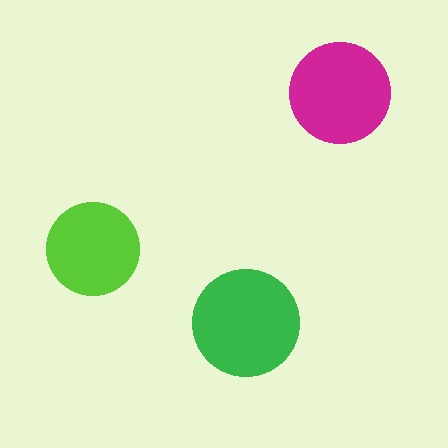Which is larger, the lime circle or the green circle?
The green one.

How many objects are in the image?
There are 3 objects in the image.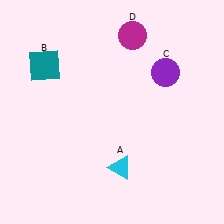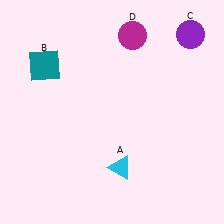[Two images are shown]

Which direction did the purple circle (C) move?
The purple circle (C) moved up.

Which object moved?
The purple circle (C) moved up.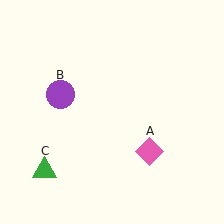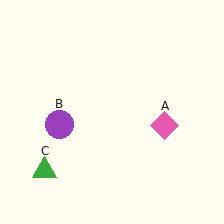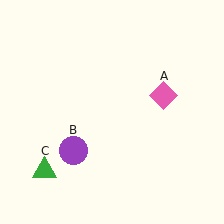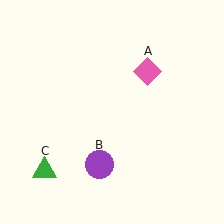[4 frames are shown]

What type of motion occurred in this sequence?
The pink diamond (object A), purple circle (object B) rotated counterclockwise around the center of the scene.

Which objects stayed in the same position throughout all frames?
Green triangle (object C) remained stationary.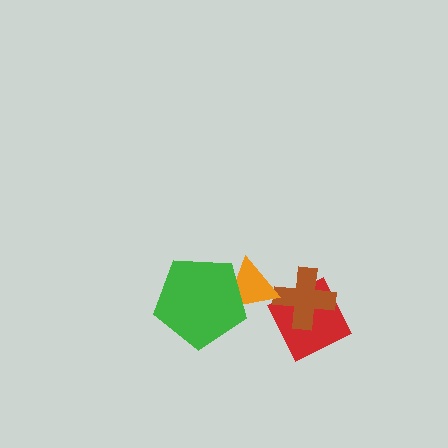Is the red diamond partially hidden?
Yes, it is partially covered by another shape.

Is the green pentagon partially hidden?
No, no other shape covers it.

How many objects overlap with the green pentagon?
1 object overlaps with the green pentagon.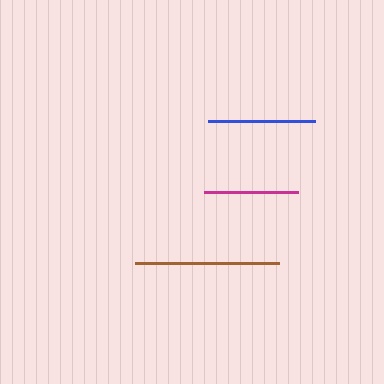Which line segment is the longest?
The brown line is the longest at approximately 144 pixels.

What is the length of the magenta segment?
The magenta segment is approximately 94 pixels long.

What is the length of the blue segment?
The blue segment is approximately 108 pixels long.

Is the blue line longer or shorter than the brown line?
The brown line is longer than the blue line.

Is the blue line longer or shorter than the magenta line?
The blue line is longer than the magenta line.